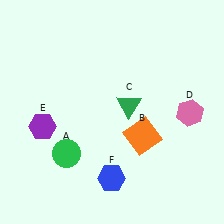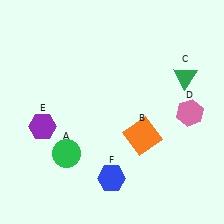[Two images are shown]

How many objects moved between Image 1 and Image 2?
1 object moved between the two images.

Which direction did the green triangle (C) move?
The green triangle (C) moved right.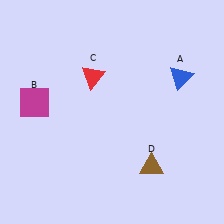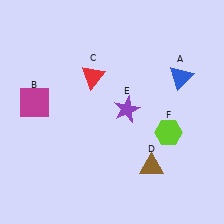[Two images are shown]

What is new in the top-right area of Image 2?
A purple star (E) was added in the top-right area of Image 2.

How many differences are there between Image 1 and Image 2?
There are 2 differences between the two images.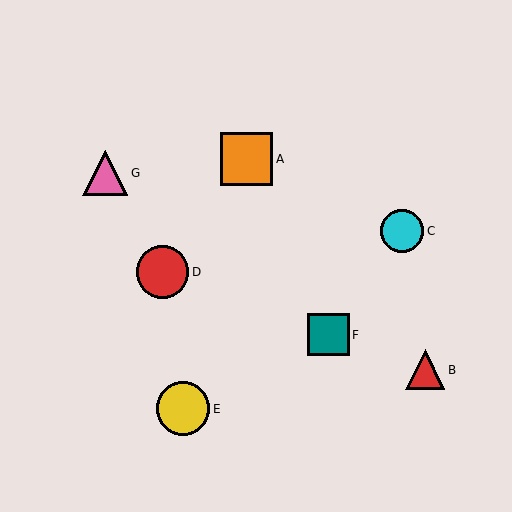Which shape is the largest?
The yellow circle (labeled E) is the largest.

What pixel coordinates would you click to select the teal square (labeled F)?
Click at (329, 335) to select the teal square F.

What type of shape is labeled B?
Shape B is a red triangle.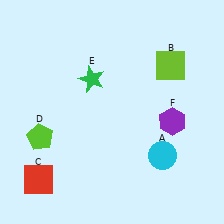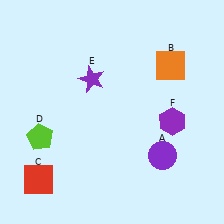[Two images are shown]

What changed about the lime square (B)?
In Image 1, B is lime. In Image 2, it changed to orange.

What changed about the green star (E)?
In Image 1, E is green. In Image 2, it changed to purple.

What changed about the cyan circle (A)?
In Image 1, A is cyan. In Image 2, it changed to purple.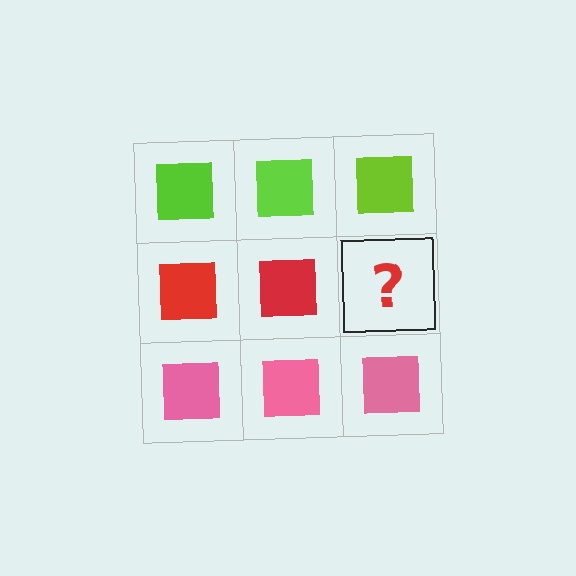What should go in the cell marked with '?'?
The missing cell should contain a red square.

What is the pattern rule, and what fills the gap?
The rule is that each row has a consistent color. The gap should be filled with a red square.